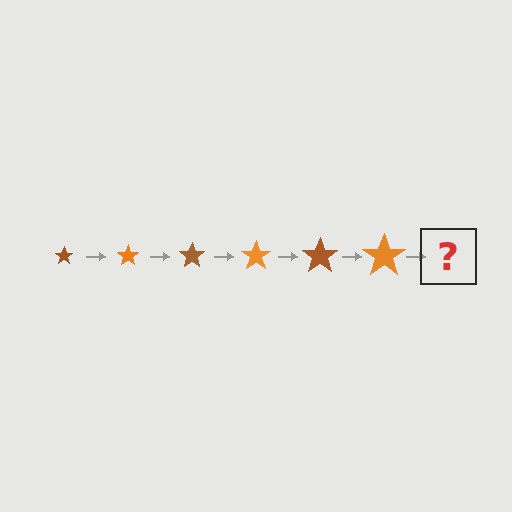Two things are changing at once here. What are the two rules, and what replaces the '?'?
The two rules are that the star grows larger each step and the color cycles through brown and orange. The '?' should be a brown star, larger than the previous one.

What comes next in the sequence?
The next element should be a brown star, larger than the previous one.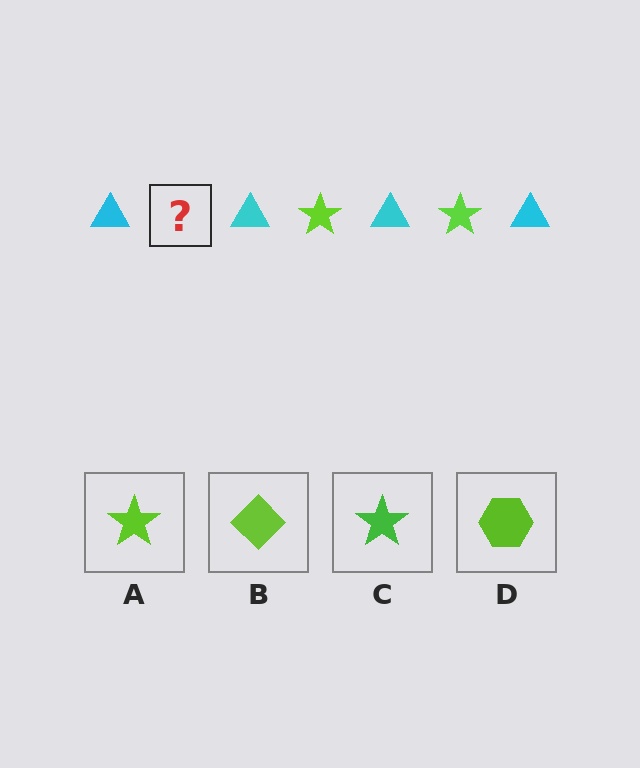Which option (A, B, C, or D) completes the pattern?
A.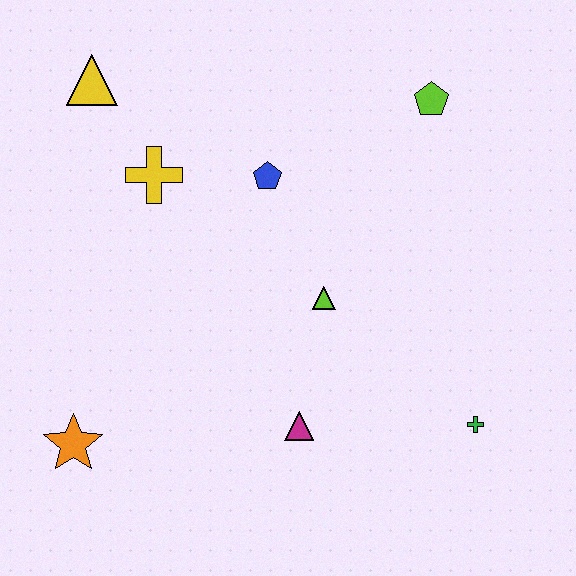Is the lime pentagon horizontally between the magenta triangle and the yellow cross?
No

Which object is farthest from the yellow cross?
The green cross is farthest from the yellow cross.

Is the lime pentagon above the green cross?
Yes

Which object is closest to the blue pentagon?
The yellow cross is closest to the blue pentagon.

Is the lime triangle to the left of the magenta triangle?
No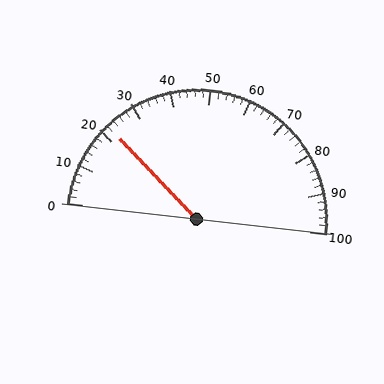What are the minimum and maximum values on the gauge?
The gauge ranges from 0 to 100.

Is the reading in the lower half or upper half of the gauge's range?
The reading is in the lower half of the range (0 to 100).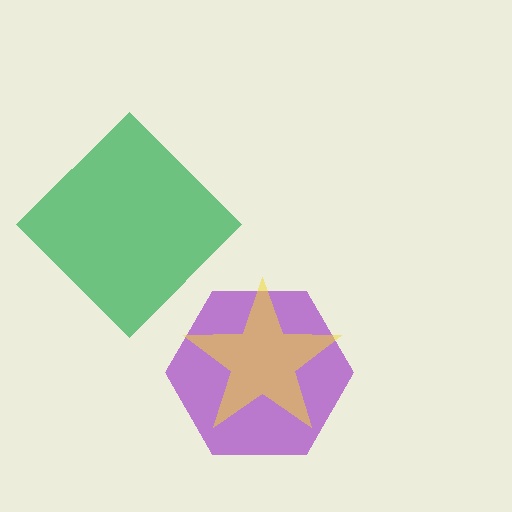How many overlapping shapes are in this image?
There are 3 overlapping shapes in the image.